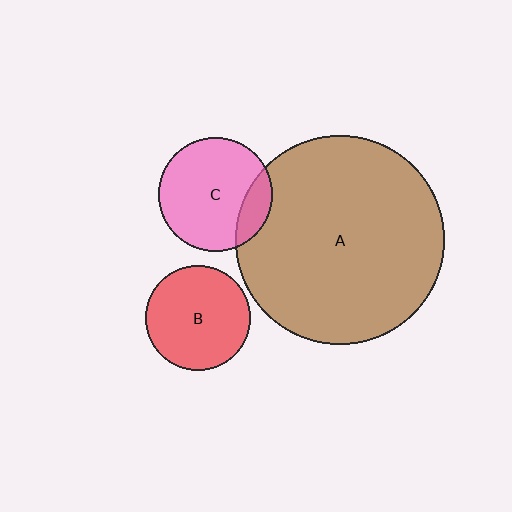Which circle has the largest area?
Circle A (brown).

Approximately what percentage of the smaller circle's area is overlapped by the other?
Approximately 15%.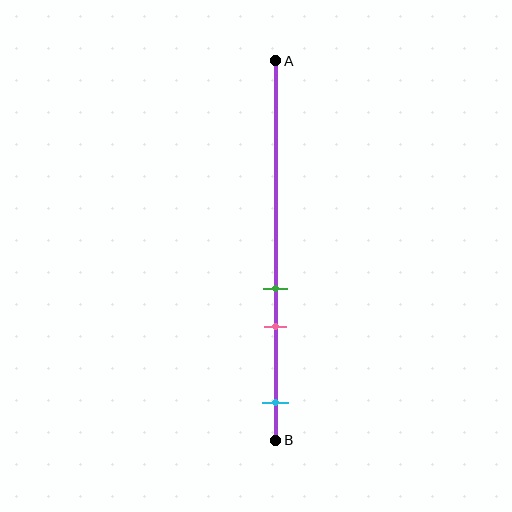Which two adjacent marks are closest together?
The green and pink marks are the closest adjacent pair.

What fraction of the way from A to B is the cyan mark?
The cyan mark is approximately 90% (0.9) of the way from A to B.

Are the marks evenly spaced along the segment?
No, the marks are not evenly spaced.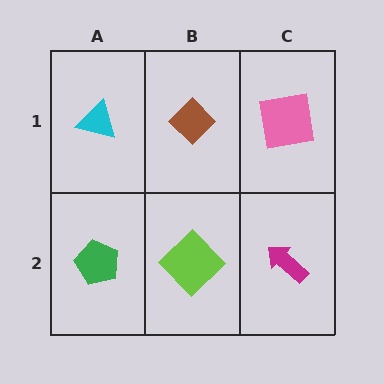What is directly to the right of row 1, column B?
A pink square.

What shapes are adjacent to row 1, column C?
A magenta arrow (row 2, column C), a brown diamond (row 1, column B).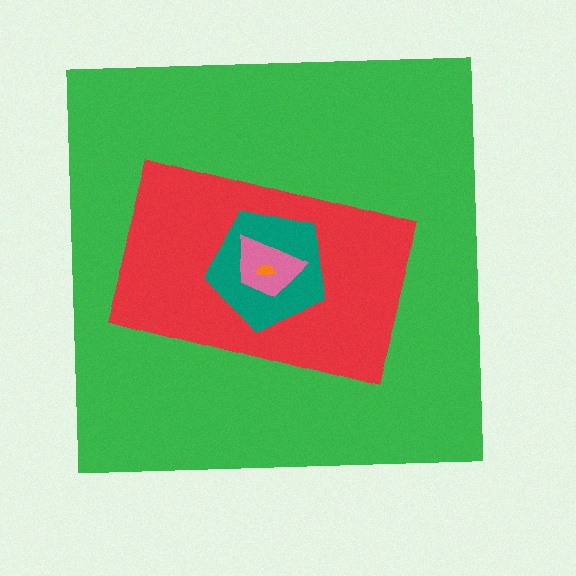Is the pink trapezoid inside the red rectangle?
Yes.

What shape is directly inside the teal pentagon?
The pink trapezoid.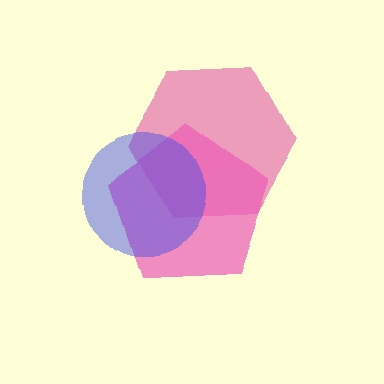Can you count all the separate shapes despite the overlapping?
Yes, there are 3 separate shapes.